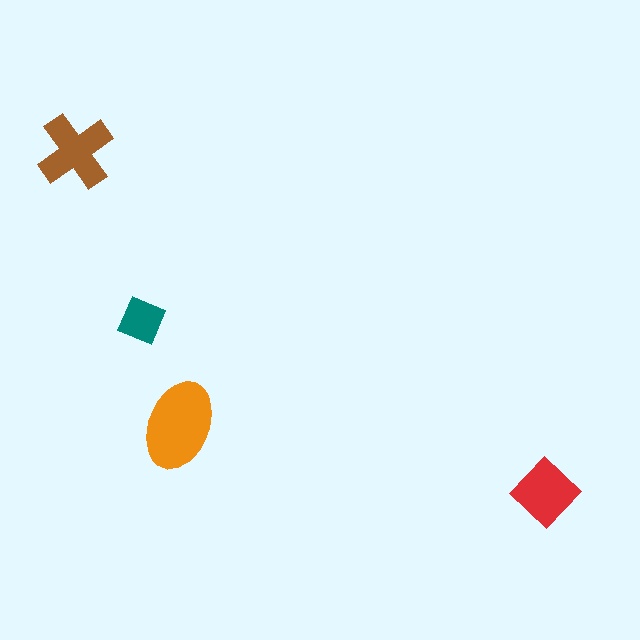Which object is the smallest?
The teal diamond.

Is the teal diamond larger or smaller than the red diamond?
Smaller.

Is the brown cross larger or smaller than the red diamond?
Larger.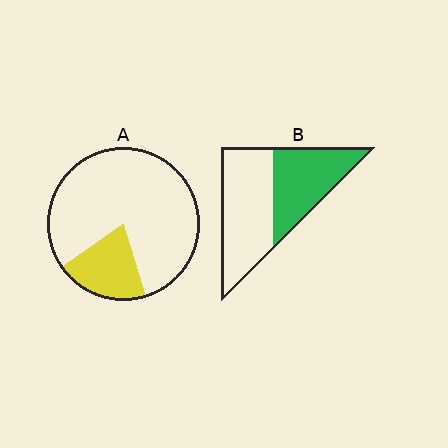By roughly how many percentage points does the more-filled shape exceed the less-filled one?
By roughly 25 percentage points (B over A).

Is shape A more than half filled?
No.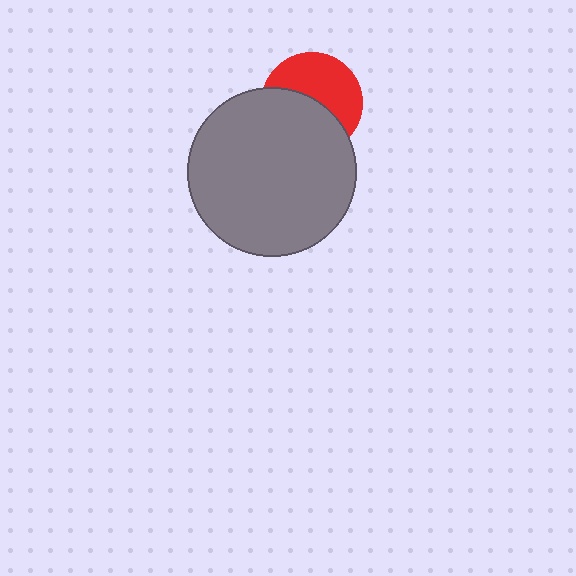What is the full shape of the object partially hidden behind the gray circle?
The partially hidden object is a red circle.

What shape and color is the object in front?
The object in front is a gray circle.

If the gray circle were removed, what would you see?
You would see the complete red circle.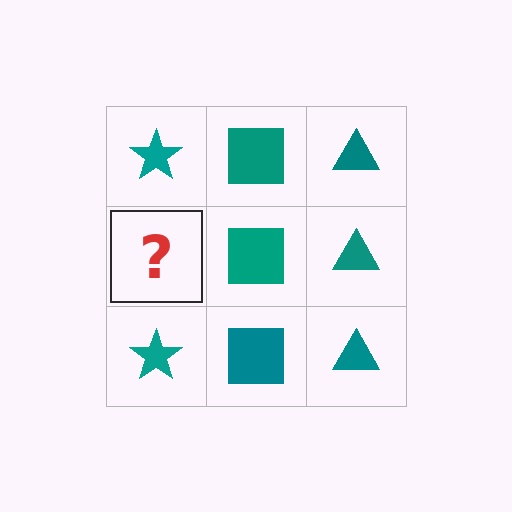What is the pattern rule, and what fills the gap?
The rule is that each column has a consistent shape. The gap should be filled with a teal star.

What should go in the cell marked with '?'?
The missing cell should contain a teal star.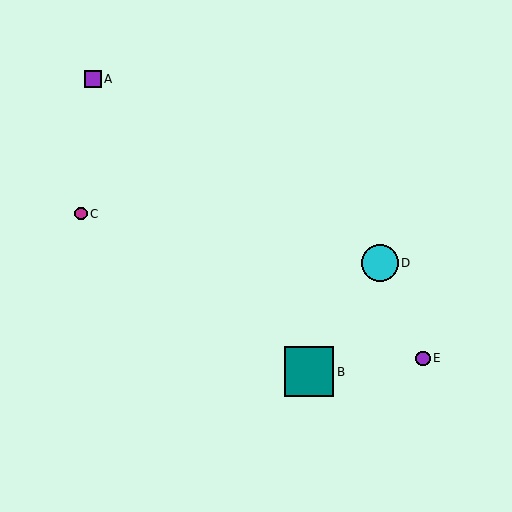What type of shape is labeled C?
Shape C is a magenta circle.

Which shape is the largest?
The teal square (labeled B) is the largest.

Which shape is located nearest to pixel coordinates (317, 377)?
The teal square (labeled B) at (309, 372) is nearest to that location.